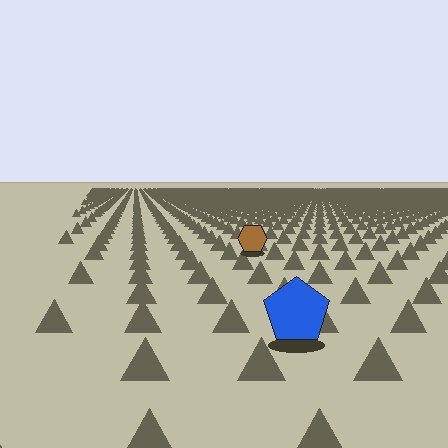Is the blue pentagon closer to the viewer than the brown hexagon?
Yes. The blue pentagon is closer — you can tell from the texture gradient: the ground texture is coarser near it.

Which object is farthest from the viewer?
The brown hexagon is farthest from the viewer. It appears smaller and the ground texture around it is denser.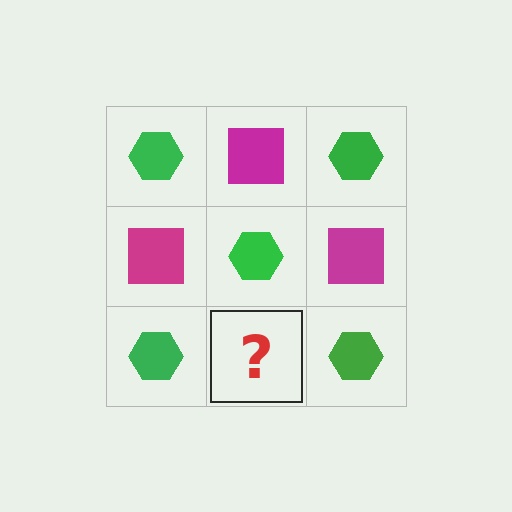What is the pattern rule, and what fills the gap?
The rule is that it alternates green hexagon and magenta square in a checkerboard pattern. The gap should be filled with a magenta square.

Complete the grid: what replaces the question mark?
The question mark should be replaced with a magenta square.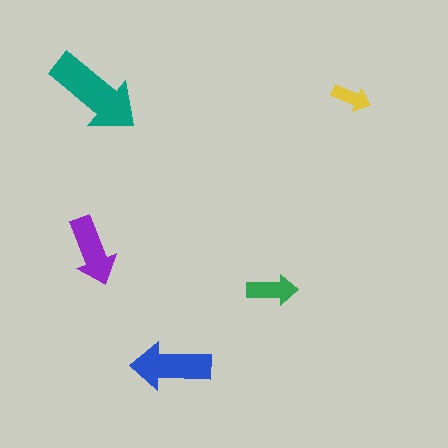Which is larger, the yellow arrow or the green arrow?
The green one.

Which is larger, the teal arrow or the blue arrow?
The teal one.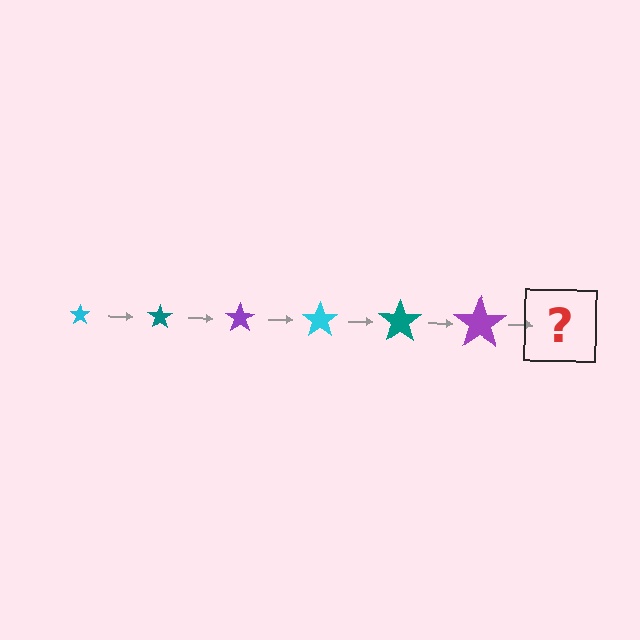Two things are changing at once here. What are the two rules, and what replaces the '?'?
The two rules are that the star grows larger each step and the color cycles through cyan, teal, and purple. The '?' should be a cyan star, larger than the previous one.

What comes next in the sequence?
The next element should be a cyan star, larger than the previous one.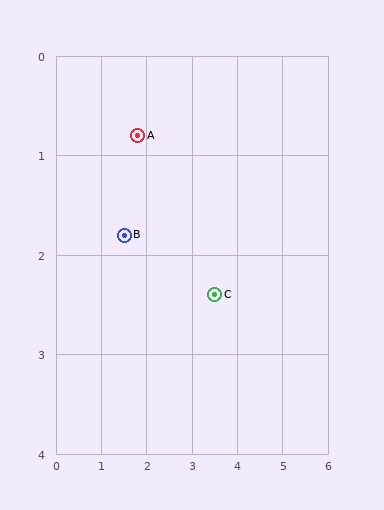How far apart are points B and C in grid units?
Points B and C are about 2.1 grid units apart.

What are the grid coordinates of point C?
Point C is at approximately (3.5, 2.4).